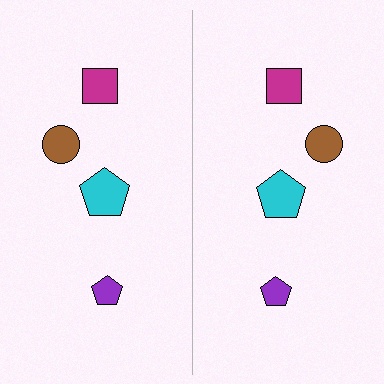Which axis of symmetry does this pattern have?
The pattern has a vertical axis of symmetry running through the center of the image.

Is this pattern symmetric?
Yes, this pattern has bilateral (reflection) symmetry.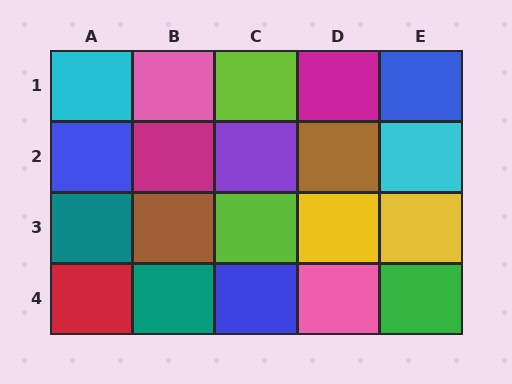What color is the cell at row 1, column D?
Magenta.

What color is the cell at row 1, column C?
Lime.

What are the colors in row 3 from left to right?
Teal, brown, lime, yellow, yellow.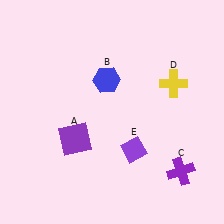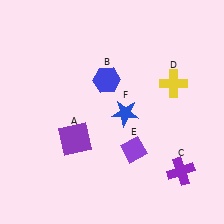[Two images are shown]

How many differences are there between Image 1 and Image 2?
There is 1 difference between the two images.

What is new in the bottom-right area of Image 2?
A blue star (F) was added in the bottom-right area of Image 2.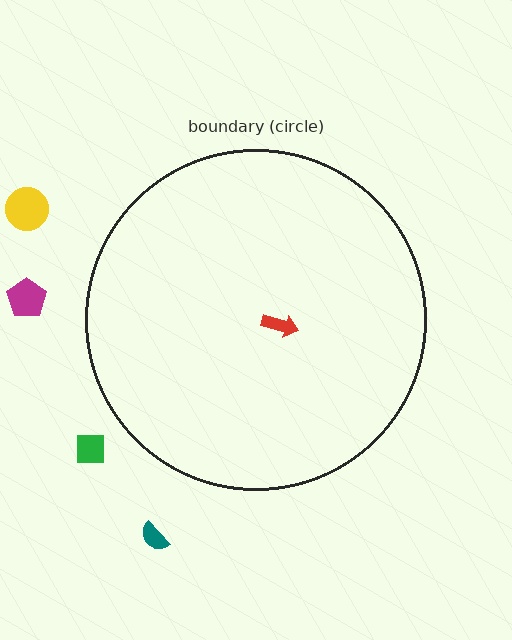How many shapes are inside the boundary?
1 inside, 4 outside.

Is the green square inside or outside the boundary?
Outside.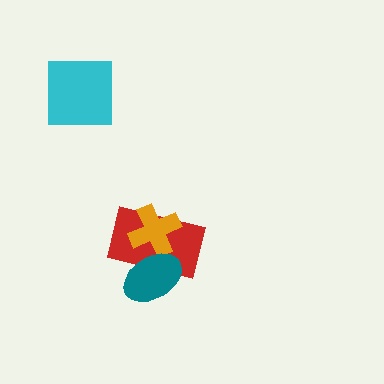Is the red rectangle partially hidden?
Yes, it is partially covered by another shape.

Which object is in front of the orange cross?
The teal ellipse is in front of the orange cross.